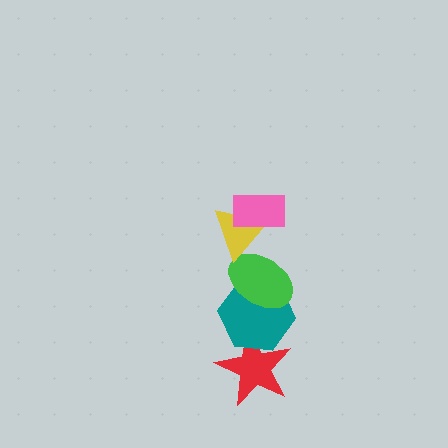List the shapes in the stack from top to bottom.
From top to bottom: the pink rectangle, the yellow triangle, the green ellipse, the teal hexagon, the red star.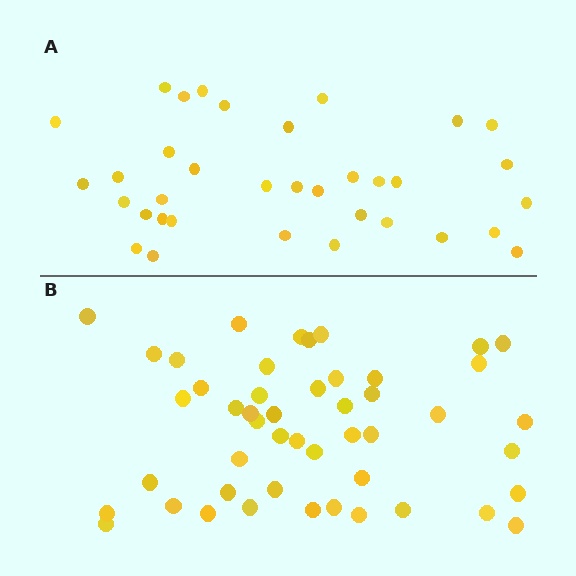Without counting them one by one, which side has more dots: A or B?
Region B (the bottom region) has more dots.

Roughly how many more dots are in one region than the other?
Region B has approximately 15 more dots than region A.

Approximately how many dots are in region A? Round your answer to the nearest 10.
About 40 dots. (The exact count is 35, which rounds to 40.)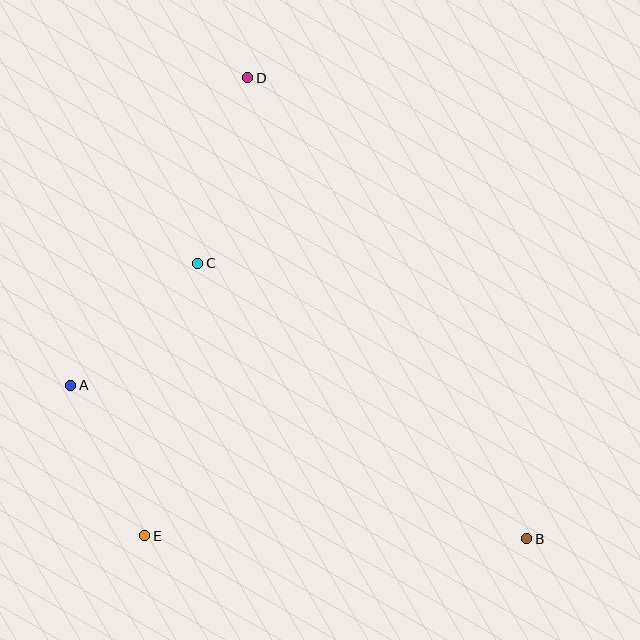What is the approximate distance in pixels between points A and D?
The distance between A and D is approximately 355 pixels.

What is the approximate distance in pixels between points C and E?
The distance between C and E is approximately 278 pixels.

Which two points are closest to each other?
Points A and E are closest to each other.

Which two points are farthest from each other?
Points B and D are farthest from each other.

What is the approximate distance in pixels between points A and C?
The distance between A and C is approximately 176 pixels.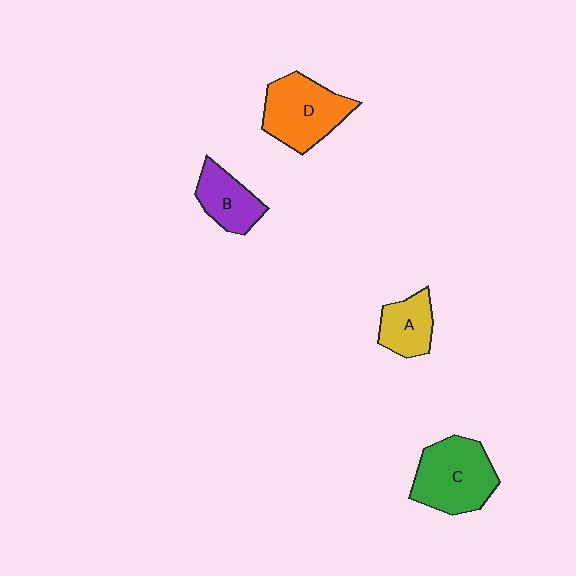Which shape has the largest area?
Shape C (green).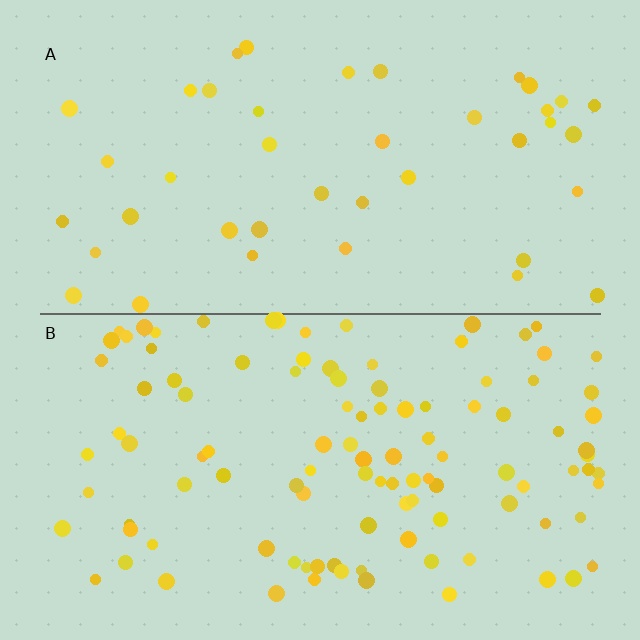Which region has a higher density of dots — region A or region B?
B (the bottom).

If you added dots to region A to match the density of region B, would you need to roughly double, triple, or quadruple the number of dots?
Approximately triple.